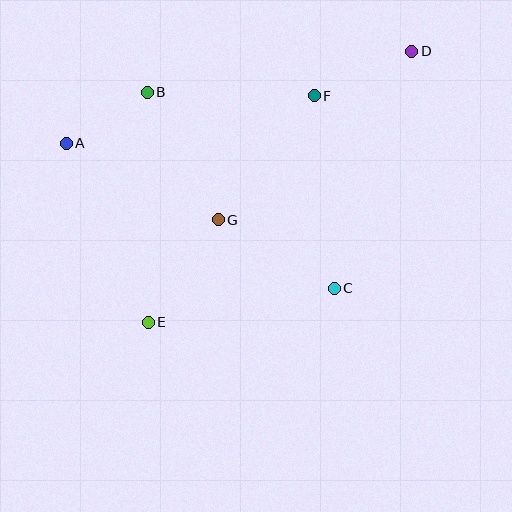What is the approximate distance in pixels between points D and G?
The distance between D and G is approximately 256 pixels.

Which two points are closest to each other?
Points A and B are closest to each other.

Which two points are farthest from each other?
Points D and E are farthest from each other.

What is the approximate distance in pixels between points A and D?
The distance between A and D is approximately 357 pixels.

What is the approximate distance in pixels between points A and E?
The distance between A and E is approximately 197 pixels.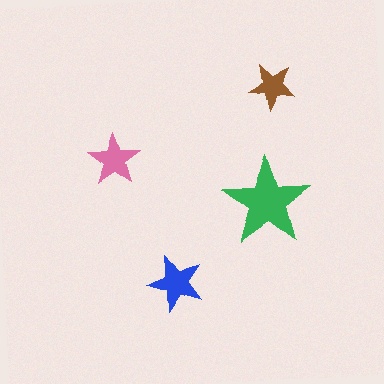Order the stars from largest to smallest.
the green one, the blue one, the pink one, the brown one.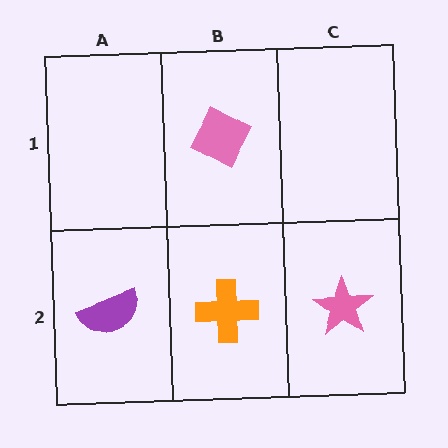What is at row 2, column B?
An orange cross.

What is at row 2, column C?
A pink star.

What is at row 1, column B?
A pink diamond.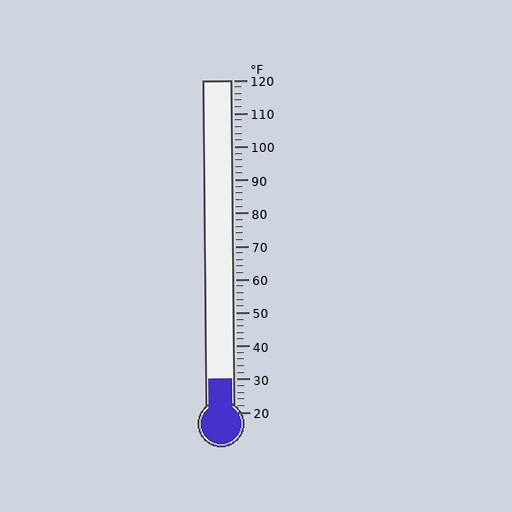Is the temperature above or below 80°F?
The temperature is below 80°F.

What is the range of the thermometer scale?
The thermometer scale ranges from 20°F to 120°F.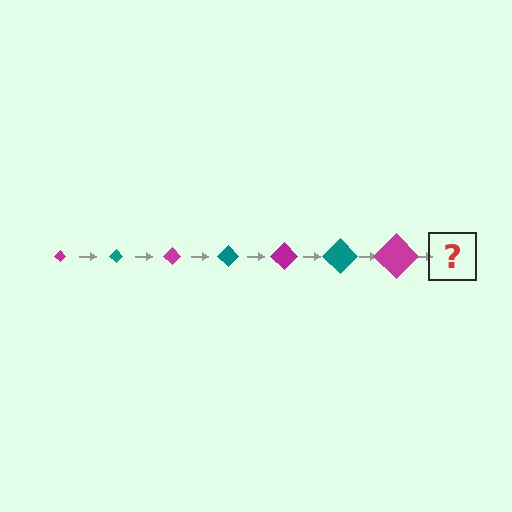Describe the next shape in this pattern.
It should be a teal diamond, larger than the previous one.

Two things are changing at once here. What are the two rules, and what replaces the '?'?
The two rules are that the diamond grows larger each step and the color cycles through magenta and teal. The '?' should be a teal diamond, larger than the previous one.